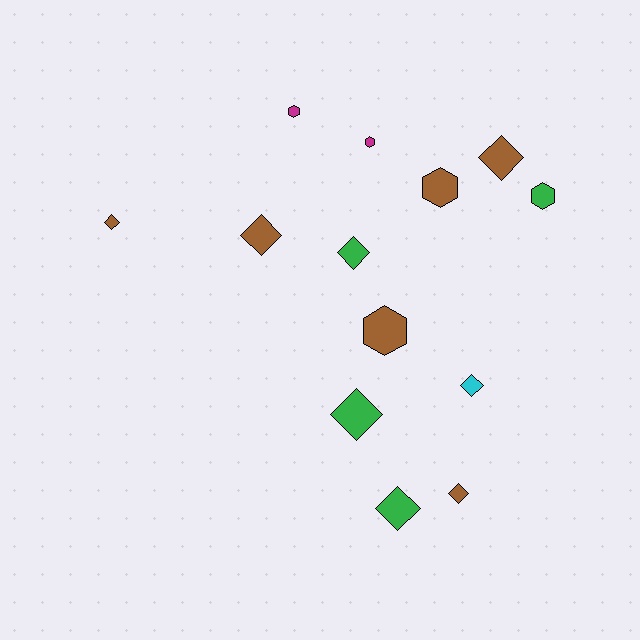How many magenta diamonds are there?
There are no magenta diamonds.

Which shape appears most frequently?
Diamond, with 8 objects.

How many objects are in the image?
There are 13 objects.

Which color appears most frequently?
Brown, with 6 objects.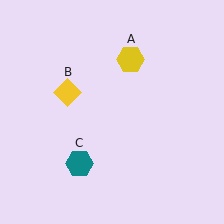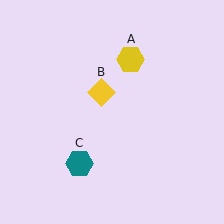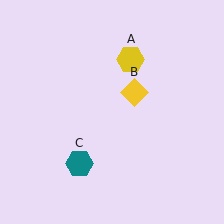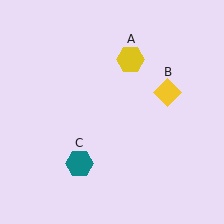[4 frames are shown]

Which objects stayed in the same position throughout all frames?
Yellow hexagon (object A) and teal hexagon (object C) remained stationary.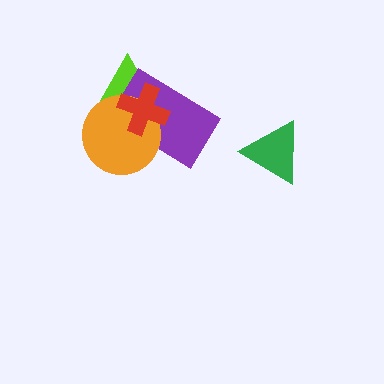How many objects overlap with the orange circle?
3 objects overlap with the orange circle.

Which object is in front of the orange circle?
The red cross is in front of the orange circle.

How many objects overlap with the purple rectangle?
3 objects overlap with the purple rectangle.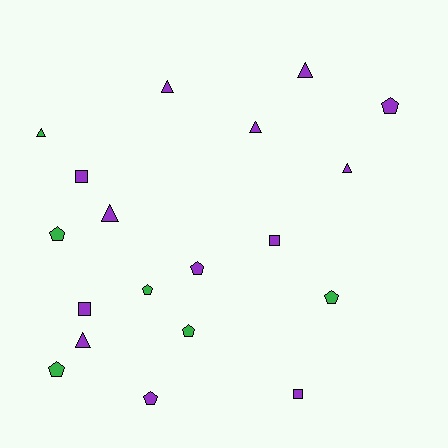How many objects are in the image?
There are 19 objects.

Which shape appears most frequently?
Pentagon, with 8 objects.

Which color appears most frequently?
Purple, with 13 objects.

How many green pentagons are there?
There are 5 green pentagons.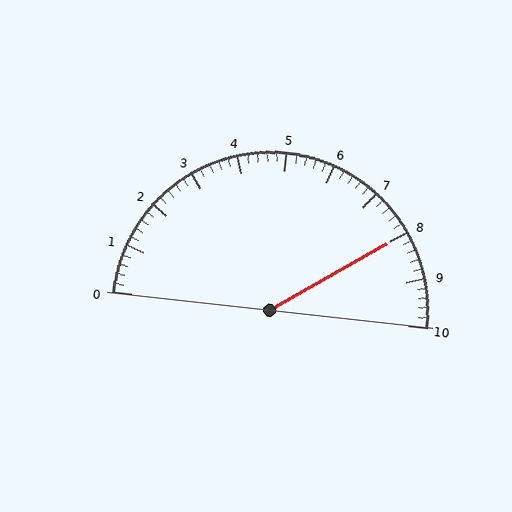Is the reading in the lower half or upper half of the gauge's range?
The reading is in the upper half of the range (0 to 10).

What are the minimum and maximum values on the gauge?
The gauge ranges from 0 to 10.